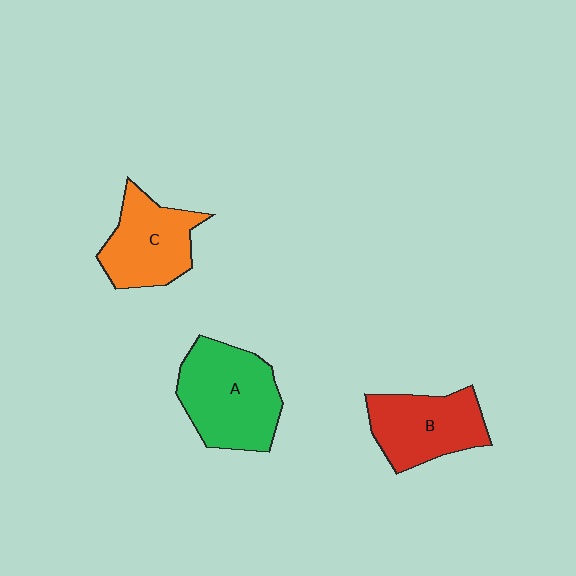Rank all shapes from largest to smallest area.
From largest to smallest: A (green), B (red), C (orange).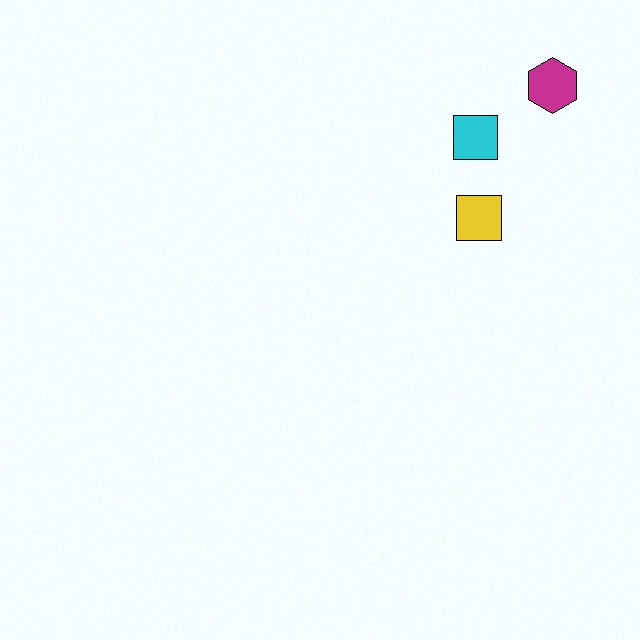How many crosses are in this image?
There are no crosses.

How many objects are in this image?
There are 3 objects.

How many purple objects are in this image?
There are no purple objects.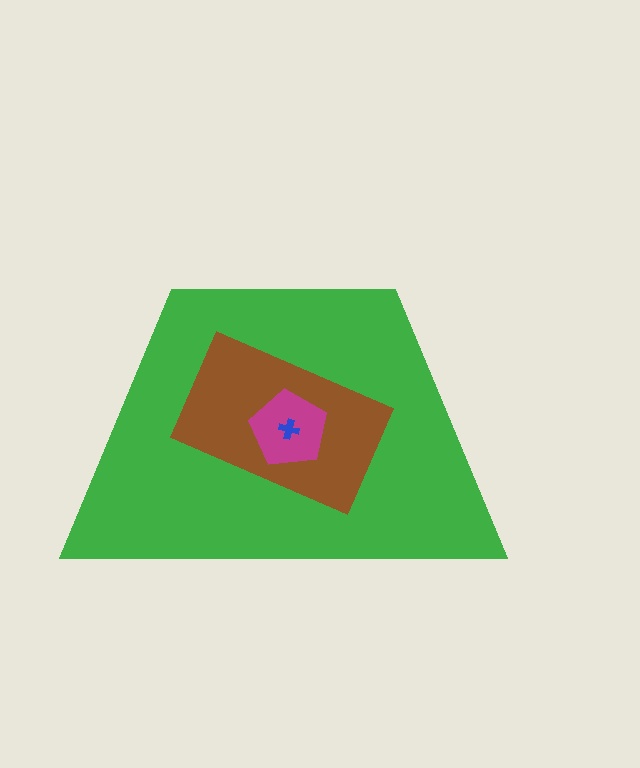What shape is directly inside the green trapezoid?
The brown rectangle.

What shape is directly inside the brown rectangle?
The magenta pentagon.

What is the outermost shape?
The green trapezoid.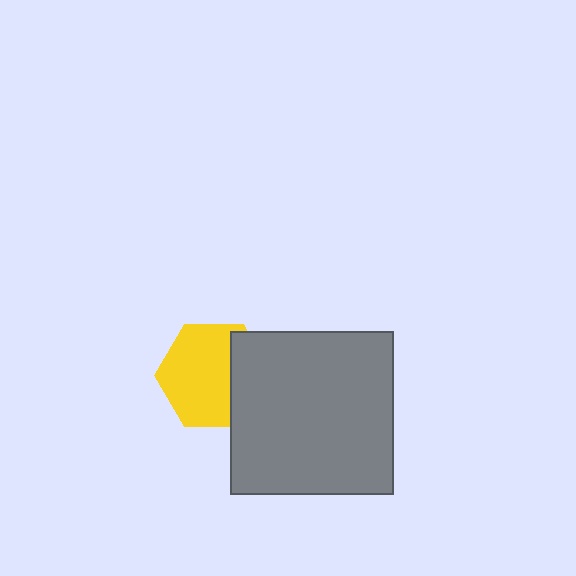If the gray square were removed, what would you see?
You would see the complete yellow hexagon.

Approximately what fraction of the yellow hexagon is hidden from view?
Roughly 31% of the yellow hexagon is hidden behind the gray square.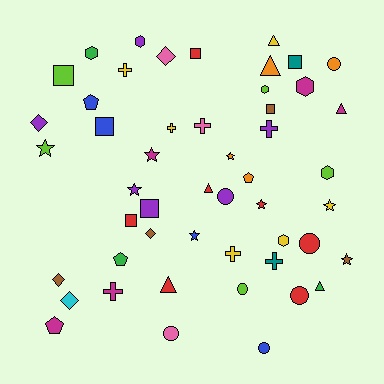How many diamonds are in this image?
There are 5 diamonds.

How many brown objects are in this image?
There are 4 brown objects.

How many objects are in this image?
There are 50 objects.